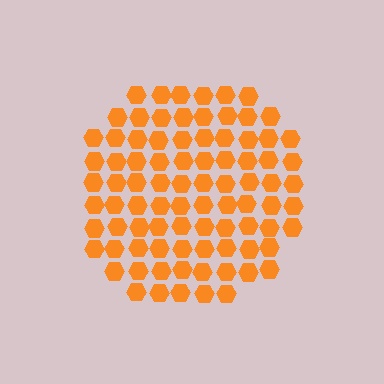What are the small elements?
The small elements are hexagons.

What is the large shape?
The large shape is a circle.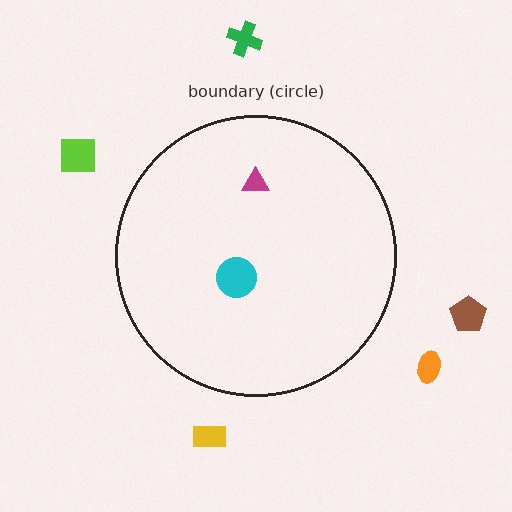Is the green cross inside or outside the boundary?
Outside.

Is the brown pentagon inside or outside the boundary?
Outside.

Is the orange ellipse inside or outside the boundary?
Outside.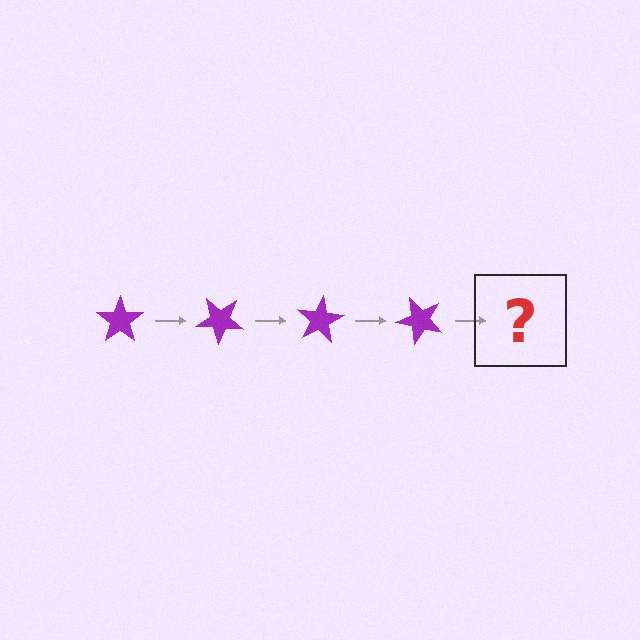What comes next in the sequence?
The next element should be a purple star rotated 160 degrees.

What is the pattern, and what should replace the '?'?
The pattern is that the star rotates 40 degrees each step. The '?' should be a purple star rotated 160 degrees.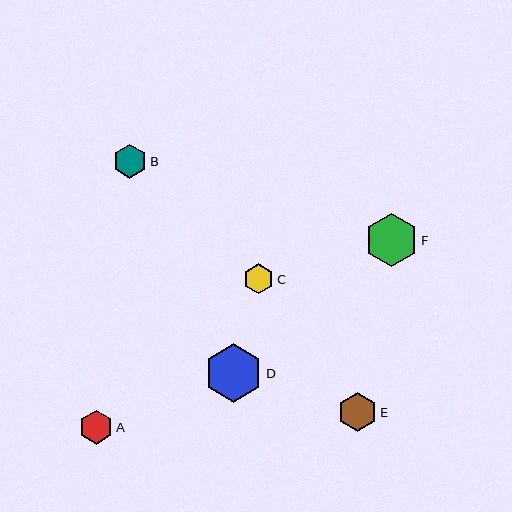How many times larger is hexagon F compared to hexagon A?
Hexagon F is approximately 1.6 times the size of hexagon A.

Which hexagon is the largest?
Hexagon D is the largest with a size of approximately 58 pixels.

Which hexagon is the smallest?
Hexagon C is the smallest with a size of approximately 30 pixels.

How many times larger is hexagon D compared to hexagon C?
Hexagon D is approximately 1.9 times the size of hexagon C.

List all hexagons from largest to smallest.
From largest to smallest: D, F, E, B, A, C.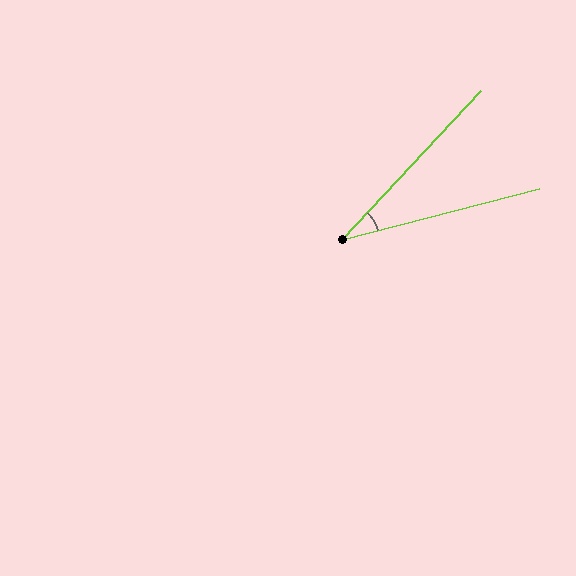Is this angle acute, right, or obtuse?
It is acute.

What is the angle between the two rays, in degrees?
Approximately 32 degrees.